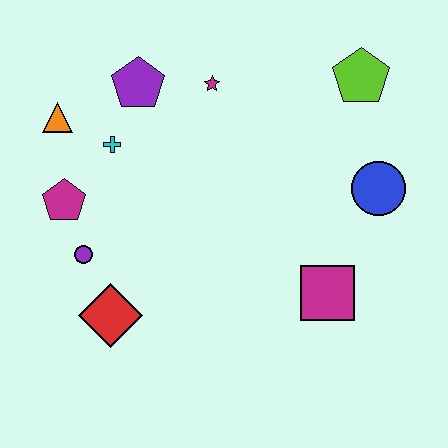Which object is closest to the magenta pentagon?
The purple circle is closest to the magenta pentagon.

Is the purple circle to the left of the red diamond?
Yes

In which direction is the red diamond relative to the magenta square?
The red diamond is to the left of the magenta square.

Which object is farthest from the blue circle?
The orange triangle is farthest from the blue circle.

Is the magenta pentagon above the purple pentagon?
No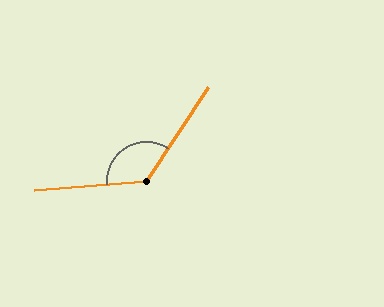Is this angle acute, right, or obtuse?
It is obtuse.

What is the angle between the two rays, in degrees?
Approximately 128 degrees.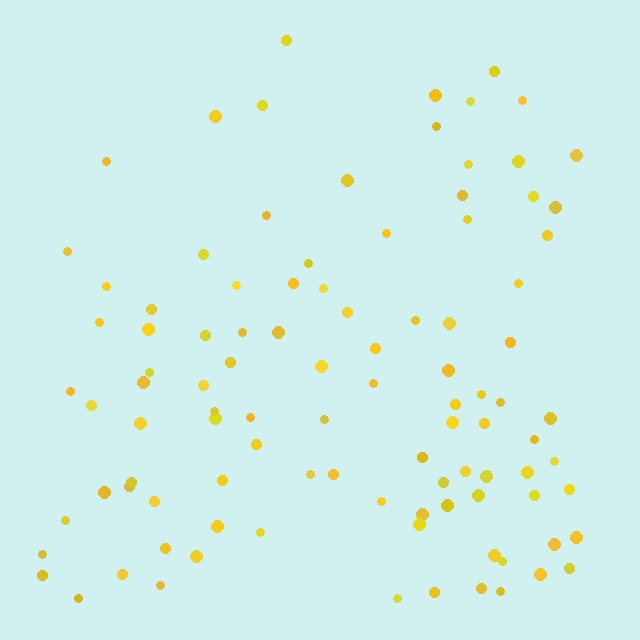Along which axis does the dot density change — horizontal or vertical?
Vertical.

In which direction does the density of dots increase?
From top to bottom, with the bottom side densest.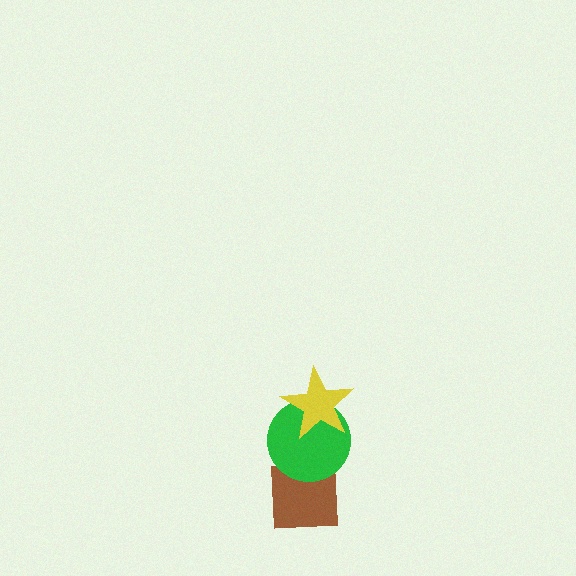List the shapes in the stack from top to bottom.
From top to bottom: the yellow star, the green circle, the brown square.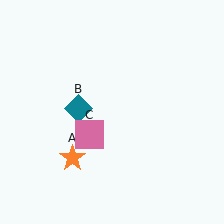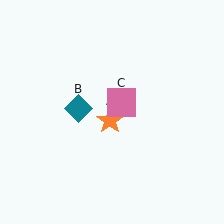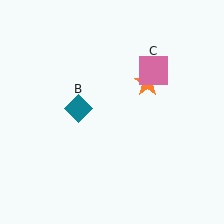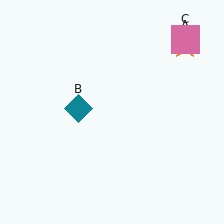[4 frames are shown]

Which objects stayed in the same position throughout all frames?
Teal diamond (object B) remained stationary.